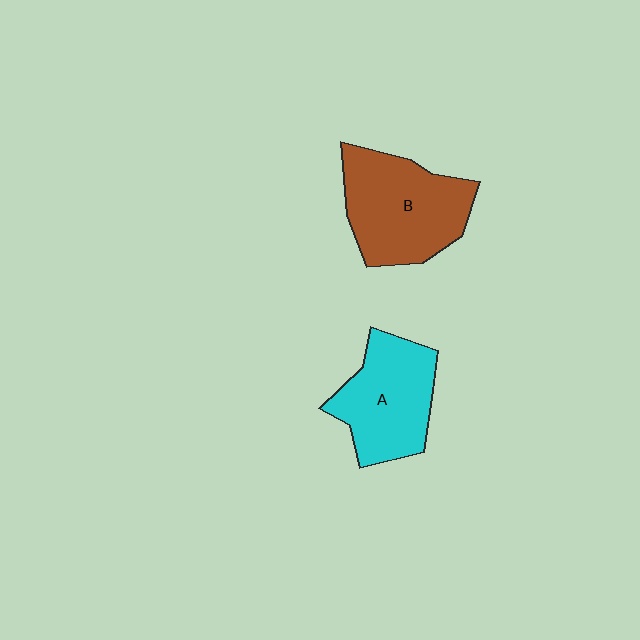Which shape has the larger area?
Shape B (brown).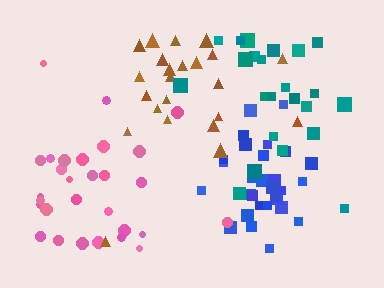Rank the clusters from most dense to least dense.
blue, pink, teal, brown.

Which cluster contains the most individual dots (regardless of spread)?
Blue (29).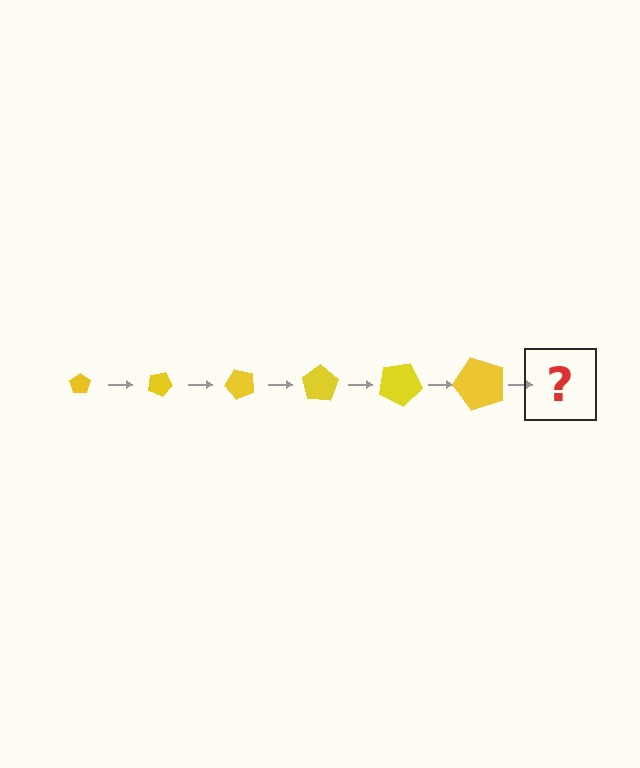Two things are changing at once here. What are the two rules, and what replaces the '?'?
The two rules are that the pentagon grows larger each step and it rotates 25 degrees each step. The '?' should be a pentagon, larger than the previous one and rotated 150 degrees from the start.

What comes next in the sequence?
The next element should be a pentagon, larger than the previous one and rotated 150 degrees from the start.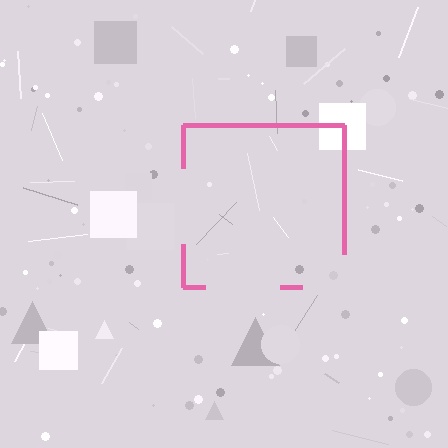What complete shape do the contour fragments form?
The contour fragments form a square.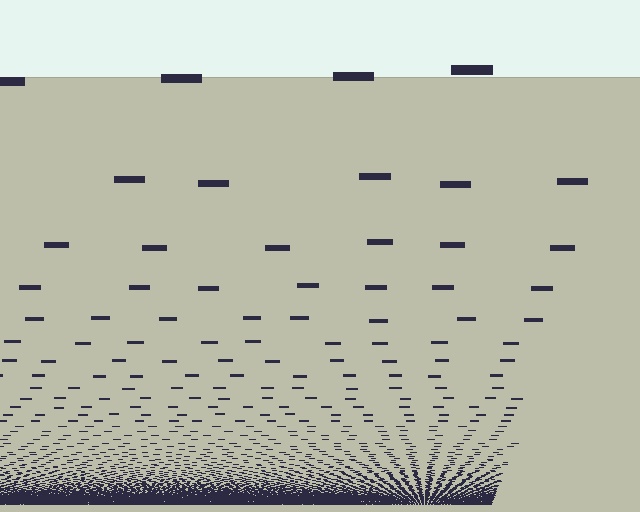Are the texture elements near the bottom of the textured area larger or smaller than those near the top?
Smaller. The gradient is inverted — elements near the bottom are smaller and denser.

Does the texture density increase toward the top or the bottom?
Density increases toward the bottom.